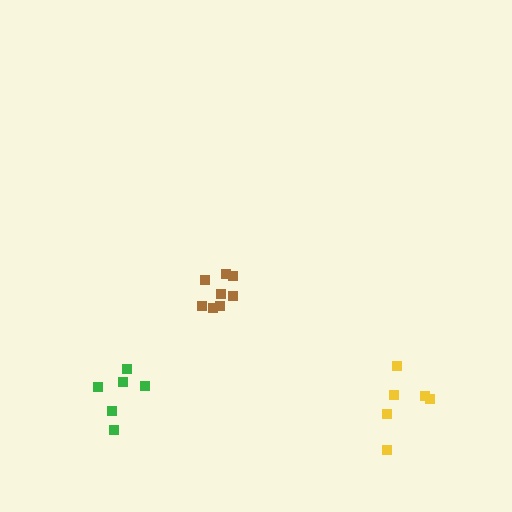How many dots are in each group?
Group 1: 8 dots, Group 2: 6 dots, Group 3: 6 dots (20 total).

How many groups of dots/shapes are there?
There are 3 groups.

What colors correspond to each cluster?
The clusters are colored: brown, yellow, green.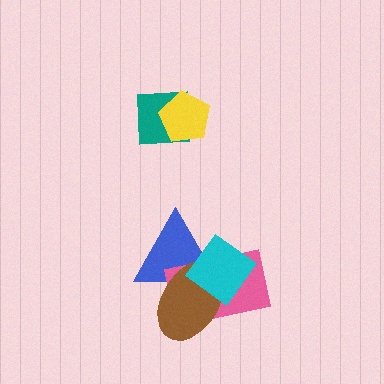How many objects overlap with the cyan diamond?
3 objects overlap with the cyan diamond.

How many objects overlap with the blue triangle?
3 objects overlap with the blue triangle.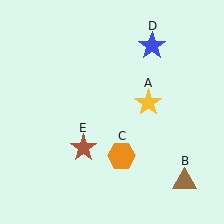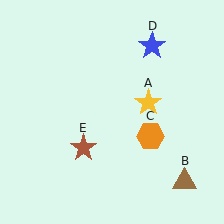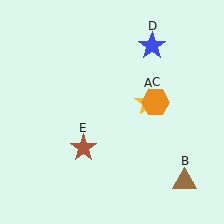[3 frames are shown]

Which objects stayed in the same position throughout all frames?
Yellow star (object A) and brown triangle (object B) and blue star (object D) and brown star (object E) remained stationary.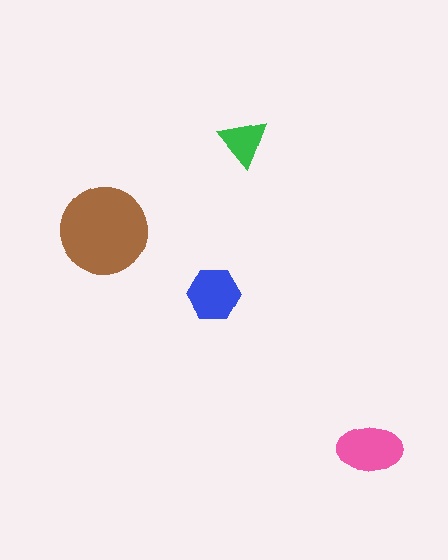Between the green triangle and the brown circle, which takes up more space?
The brown circle.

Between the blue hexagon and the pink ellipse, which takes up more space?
The pink ellipse.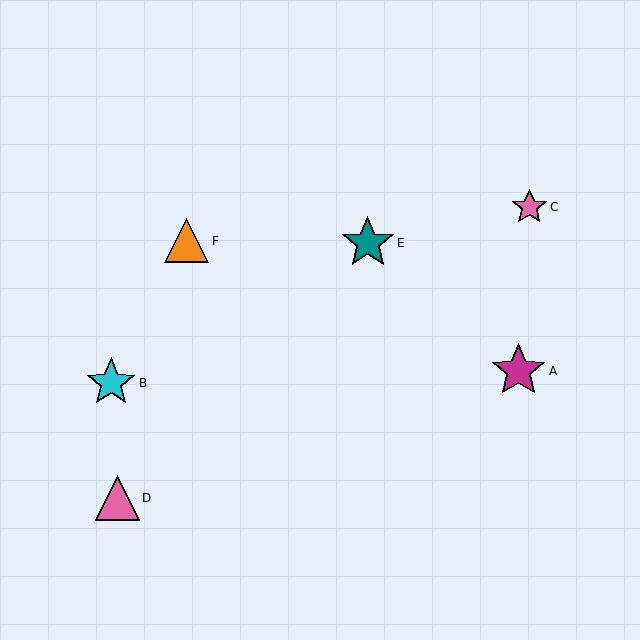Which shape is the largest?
The magenta star (labeled A) is the largest.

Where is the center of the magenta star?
The center of the magenta star is at (518, 371).